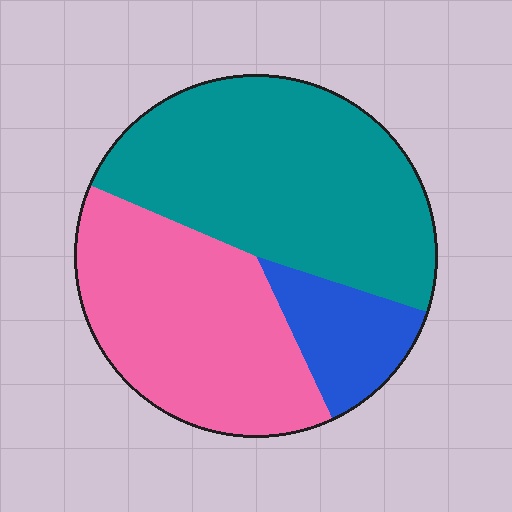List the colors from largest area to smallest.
From largest to smallest: teal, pink, blue.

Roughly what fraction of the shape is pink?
Pink takes up about three eighths (3/8) of the shape.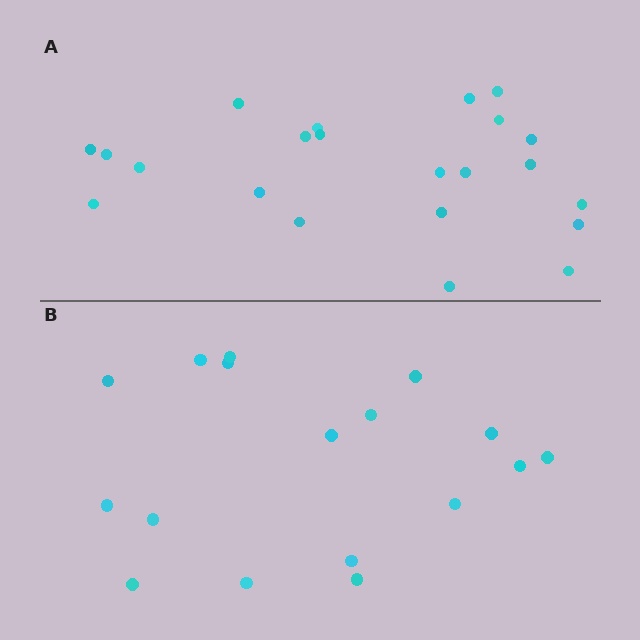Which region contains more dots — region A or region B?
Region A (the top region) has more dots.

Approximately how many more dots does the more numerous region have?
Region A has about 5 more dots than region B.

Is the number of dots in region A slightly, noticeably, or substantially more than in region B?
Region A has noticeably more, but not dramatically so. The ratio is roughly 1.3 to 1.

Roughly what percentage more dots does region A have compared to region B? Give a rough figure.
About 30% more.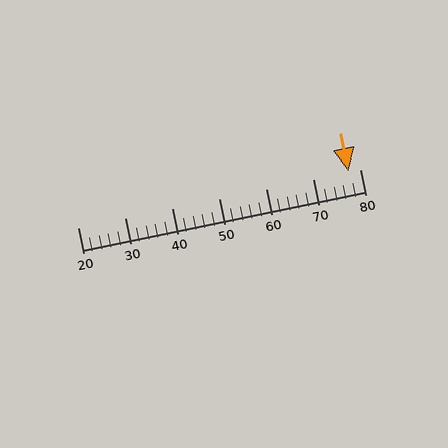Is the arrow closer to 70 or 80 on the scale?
The arrow is closer to 80.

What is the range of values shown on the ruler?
The ruler shows values from 20 to 80.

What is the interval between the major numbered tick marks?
The major tick marks are spaced 10 units apart.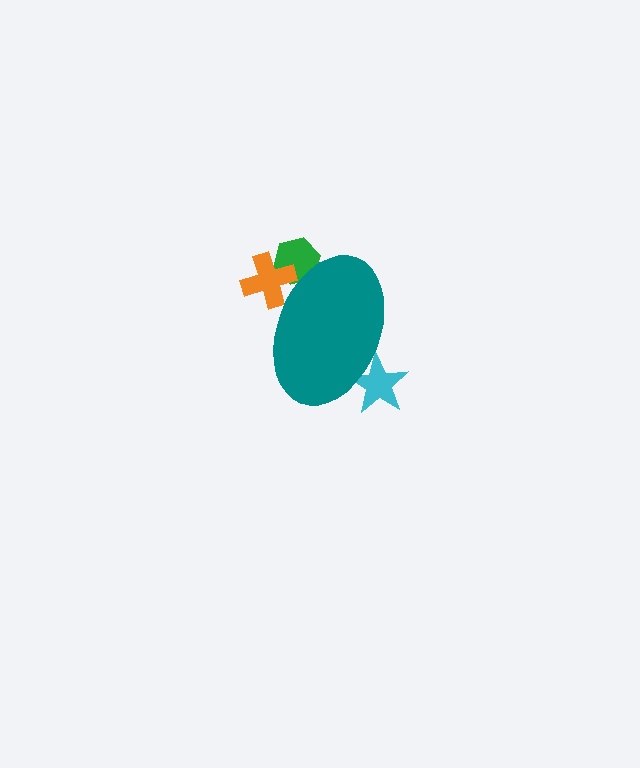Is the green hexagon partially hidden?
Yes, the green hexagon is partially hidden behind the teal ellipse.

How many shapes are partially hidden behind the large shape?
3 shapes are partially hidden.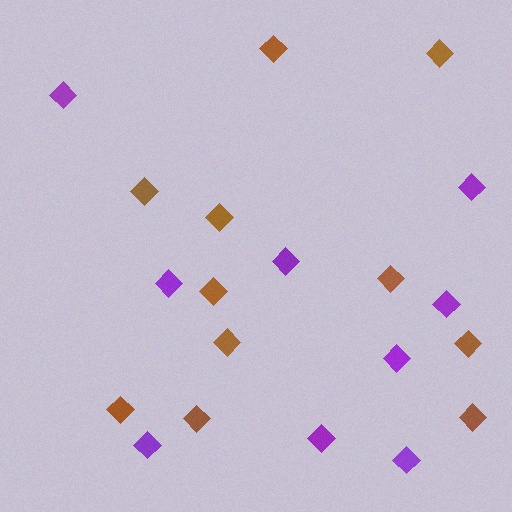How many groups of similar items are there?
There are 2 groups: one group of purple diamonds (9) and one group of brown diamonds (11).